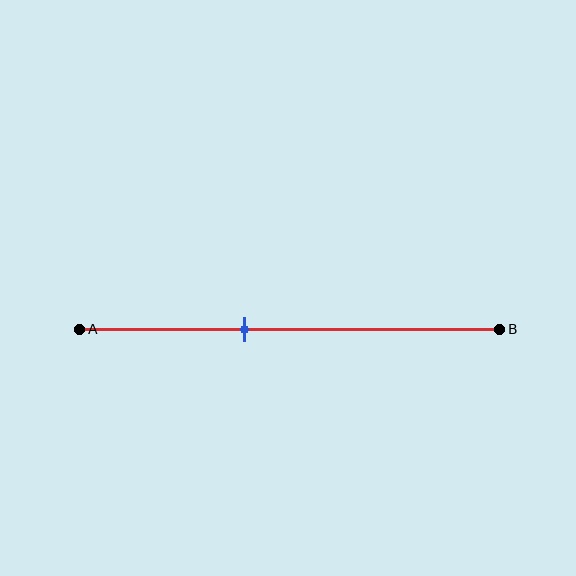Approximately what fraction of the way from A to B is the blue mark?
The blue mark is approximately 40% of the way from A to B.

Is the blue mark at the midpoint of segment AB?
No, the mark is at about 40% from A, not at the 50% midpoint.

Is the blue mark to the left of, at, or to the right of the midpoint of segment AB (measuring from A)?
The blue mark is to the left of the midpoint of segment AB.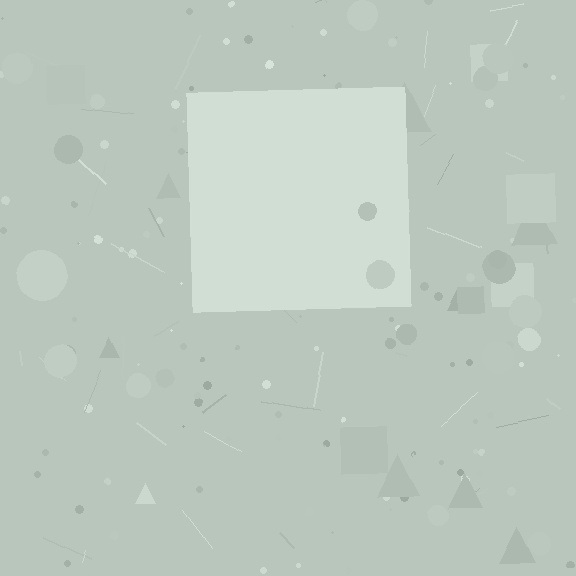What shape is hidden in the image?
A square is hidden in the image.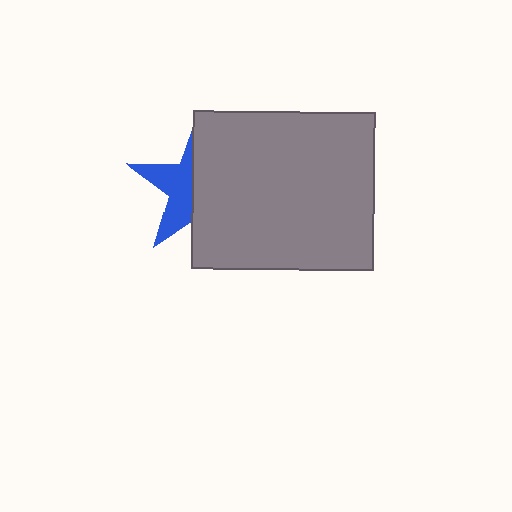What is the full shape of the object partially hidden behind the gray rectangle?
The partially hidden object is a blue star.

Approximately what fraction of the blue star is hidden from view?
Roughly 58% of the blue star is hidden behind the gray rectangle.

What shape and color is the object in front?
The object in front is a gray rectangle.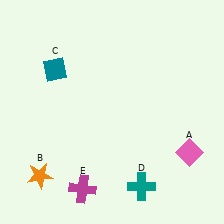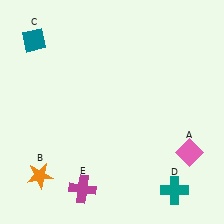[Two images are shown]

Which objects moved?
The objects that moved are: the teal diamond (C), the teal cross (D).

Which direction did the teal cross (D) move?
The teal cross (D) moved right.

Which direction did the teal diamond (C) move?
The teal diamond (C) moved up.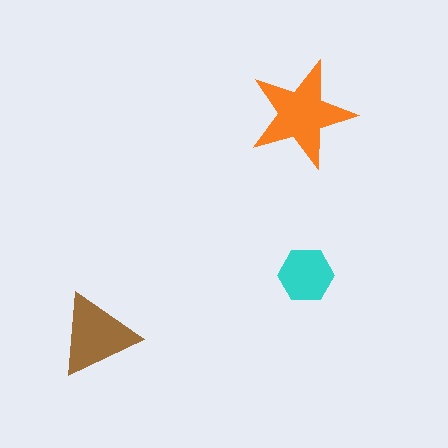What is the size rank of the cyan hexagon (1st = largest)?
3rd.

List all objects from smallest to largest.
The cyan hexagon, the brown triangle, the orange star.